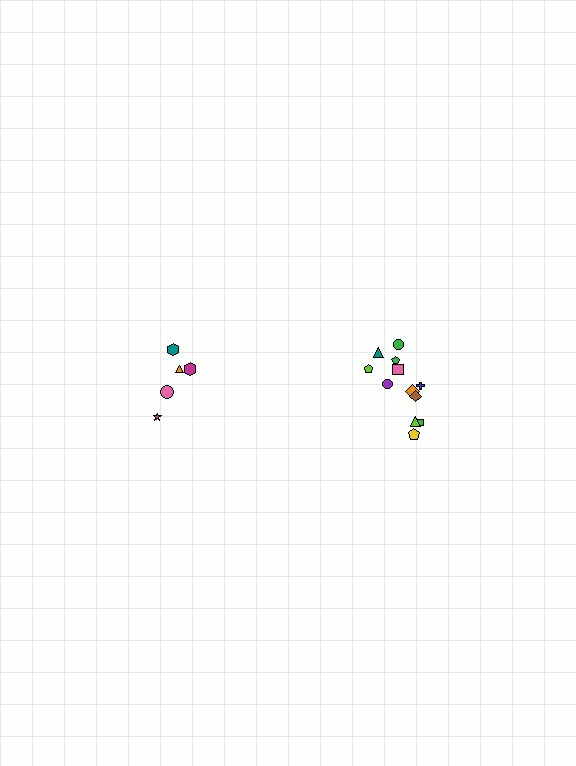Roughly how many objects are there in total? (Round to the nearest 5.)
Roughly 15 objects in total.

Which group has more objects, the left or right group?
The right group.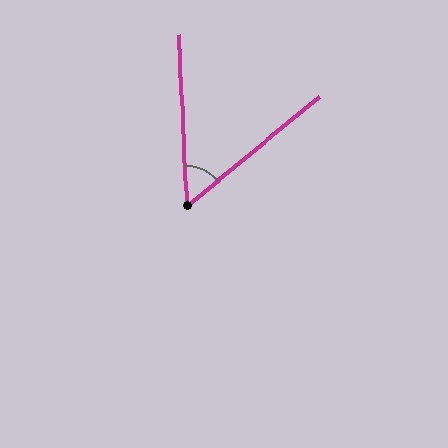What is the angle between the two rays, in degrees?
Approximately 53 degrees.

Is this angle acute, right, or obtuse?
It is acute.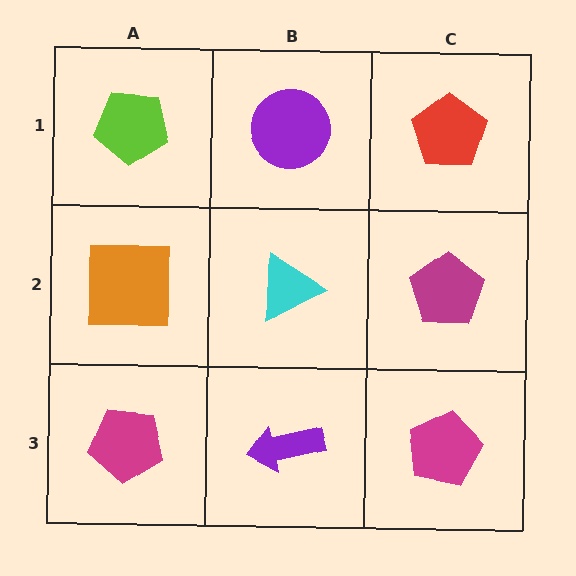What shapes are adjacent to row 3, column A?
An orange square (row 2, column A), a purple arrow (row 3, column B).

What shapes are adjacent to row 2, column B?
A purple circle (row 1, column B), a purple arrow (row 3, column B), an orange square (row 2, column A), a magenta pentagon (row 2, column C).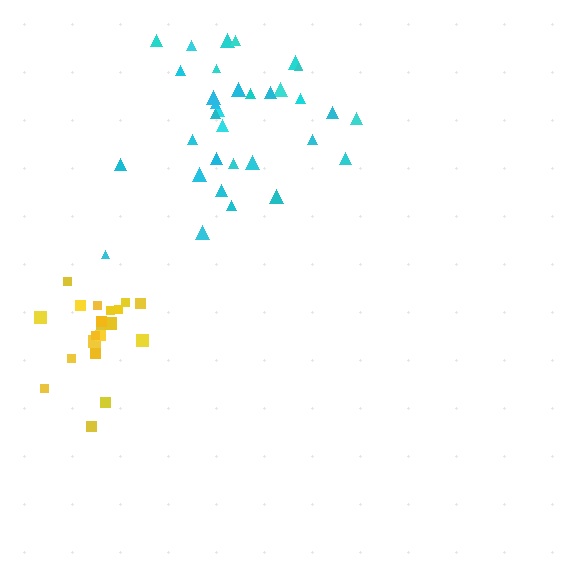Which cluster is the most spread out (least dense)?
Cyan.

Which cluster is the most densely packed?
Yellow.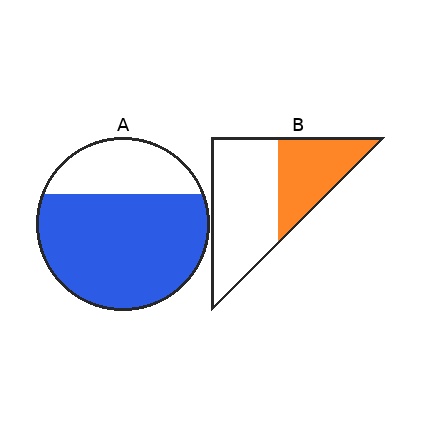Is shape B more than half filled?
No.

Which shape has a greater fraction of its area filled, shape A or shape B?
Shape A.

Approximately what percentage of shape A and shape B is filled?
A is approximately 70% and B is approximately 40%.